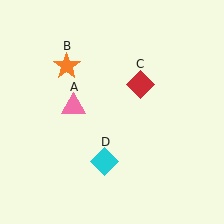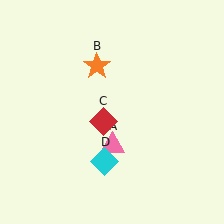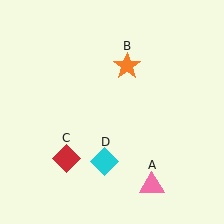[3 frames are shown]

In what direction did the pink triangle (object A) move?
The pink triangle (object A) moved down and to the right.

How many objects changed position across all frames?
3 objects changed position: pink triangle (object A), orange star (object B), red diamond (object C).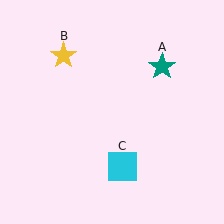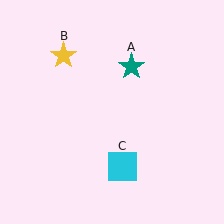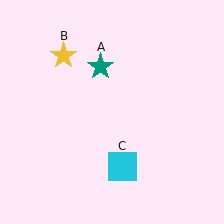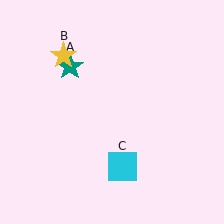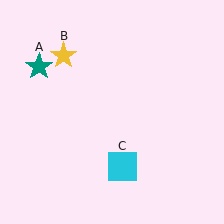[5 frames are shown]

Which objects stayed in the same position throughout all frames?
Yellow star (object B) and cyan square (object C) remained stationary.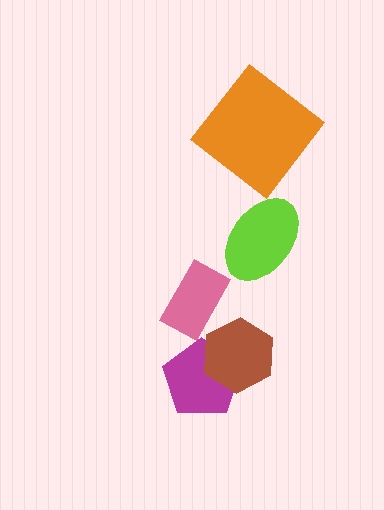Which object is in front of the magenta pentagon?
The brown hexagon is in front of the magenta pentagon.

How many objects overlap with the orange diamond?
0 objects overlap with the orange diamond.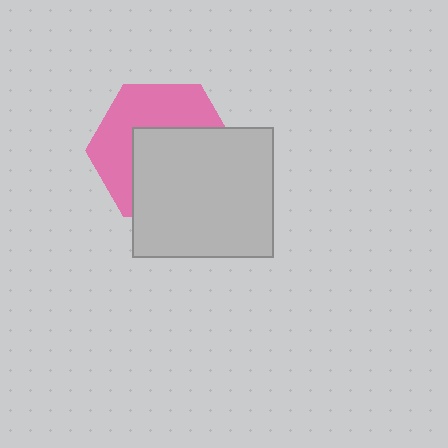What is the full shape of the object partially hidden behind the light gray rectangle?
The partially hidden object is a pink hexagon.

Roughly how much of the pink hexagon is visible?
About half of it is visible (roughly 47%).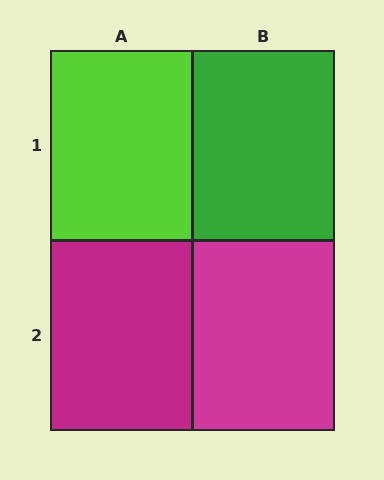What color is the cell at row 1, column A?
Lime.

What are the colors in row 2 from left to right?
Magenta, magenta.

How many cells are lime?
1 cell is lime.